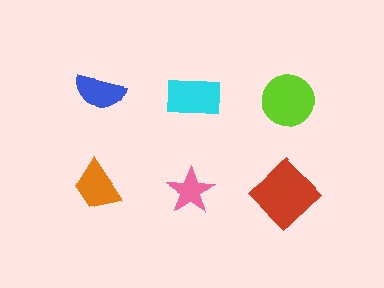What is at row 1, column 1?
A blue semicircle.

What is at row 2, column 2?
A pink star.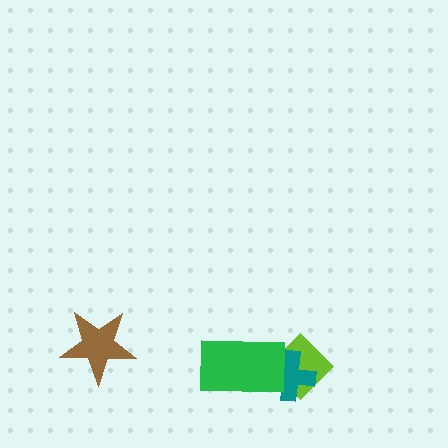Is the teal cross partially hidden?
Yes, it is partially covered by another shape.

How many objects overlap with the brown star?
0 objects overlap with the brown star.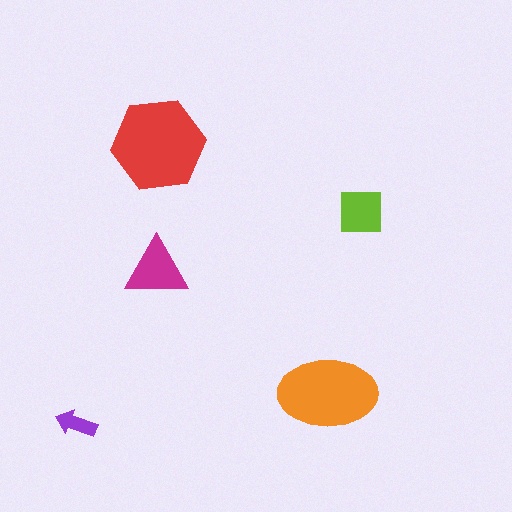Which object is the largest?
The red hexagon.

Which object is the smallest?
The purple arrow.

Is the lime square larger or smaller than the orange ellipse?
Smaller.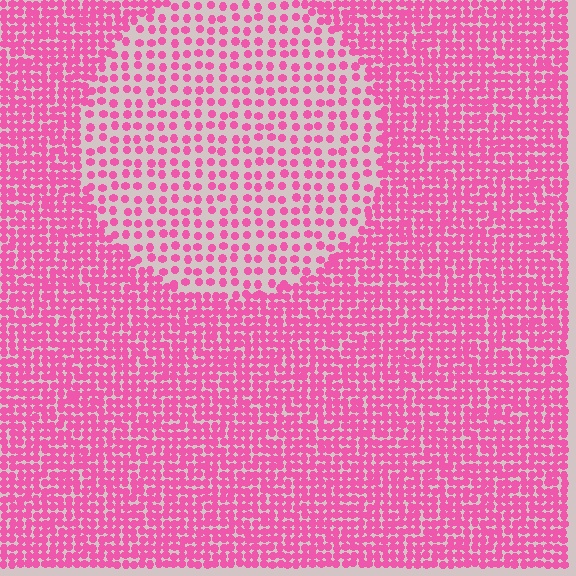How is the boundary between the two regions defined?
The boundary is defined by a change in element density (approximately 2.2x ratio). All elements are the same color, size, and shape.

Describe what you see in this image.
The image contains small pink elements arranged at two different densities. A circle-shaped region is visible where the elements are less densely packed than the surrounding area.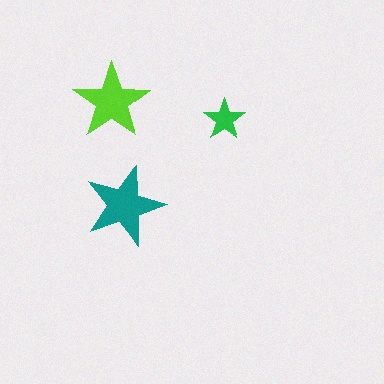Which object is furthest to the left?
The lime star is leftmost.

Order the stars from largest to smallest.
the teal one, the lime one, the green one.